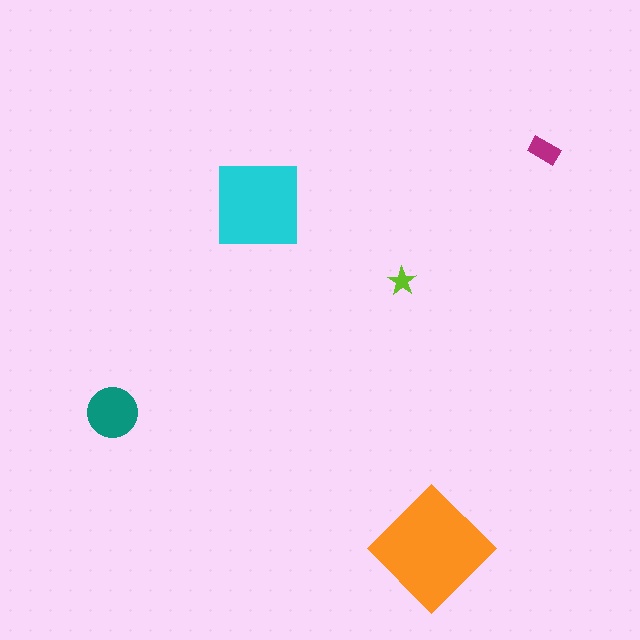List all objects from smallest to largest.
The lime star, the magenta rectangle, the teal circle, the cyan square, the orange diamond.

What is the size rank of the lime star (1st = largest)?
5th.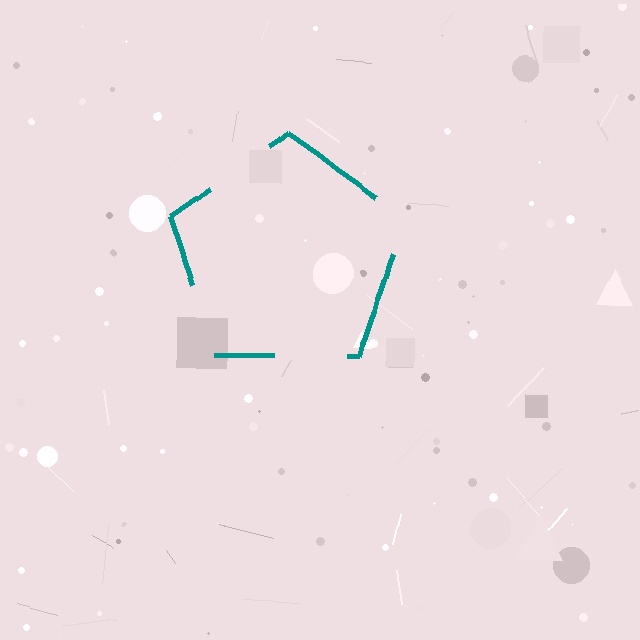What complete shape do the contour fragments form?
The contour fragments form a pentagon.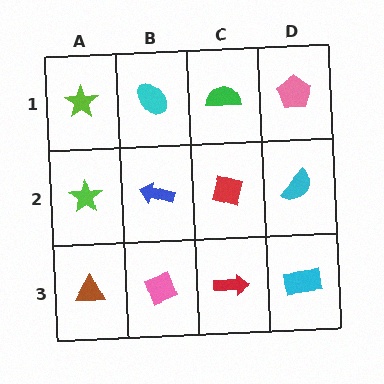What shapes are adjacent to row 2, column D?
A pink pentagon (row 1, column D), a cyan rectangle (row 3, column D), a red diamond (row 2, column C).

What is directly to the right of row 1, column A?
A cyan ellipse.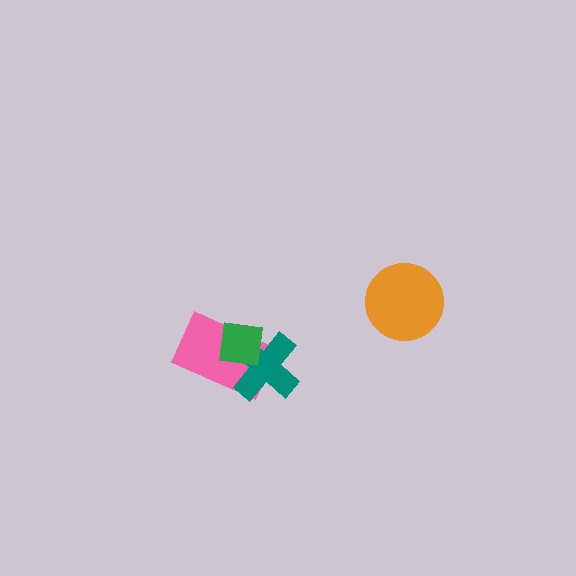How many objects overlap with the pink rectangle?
2 objects overlap with the pink rectangle.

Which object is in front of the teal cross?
The green square is in front of the teal cross.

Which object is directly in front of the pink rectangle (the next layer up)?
The teal cross is directly in front of the pink rectangle.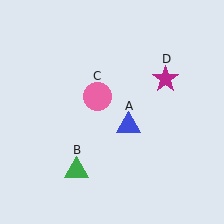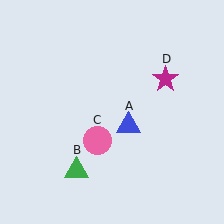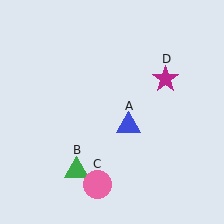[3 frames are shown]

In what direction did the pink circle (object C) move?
The pink circle (object C) moved down.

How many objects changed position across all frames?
1 object changed position: pink circle (object C).